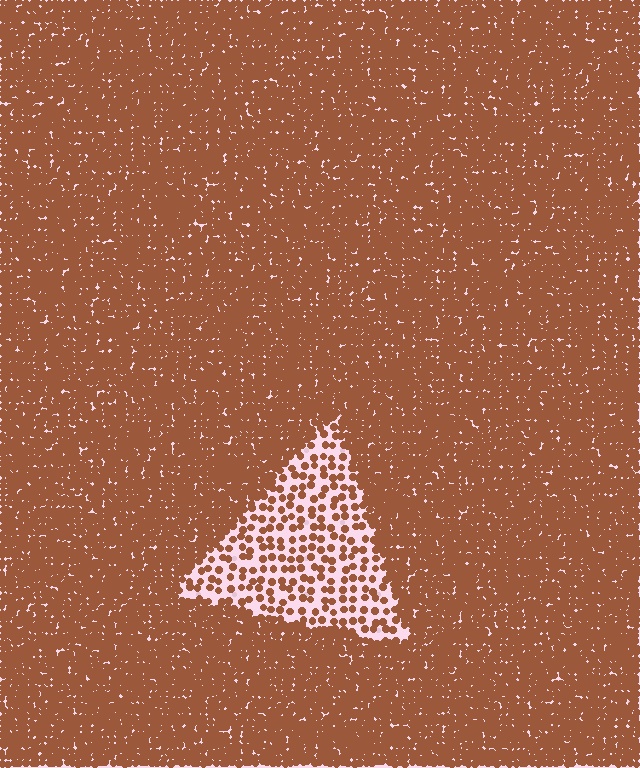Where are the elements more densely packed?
The elements are more densely packed outside the triangle boundary.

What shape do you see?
I see a triangle.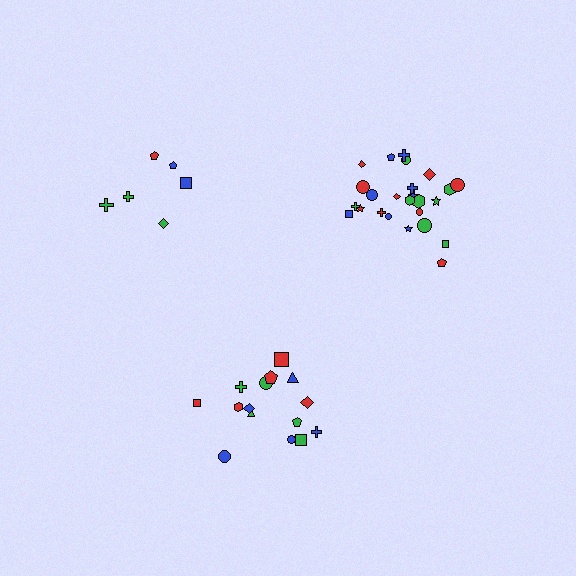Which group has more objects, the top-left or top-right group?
The top-right group.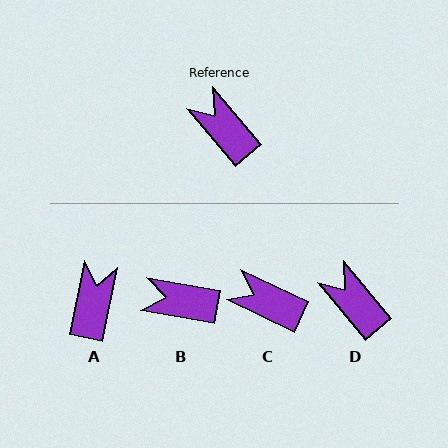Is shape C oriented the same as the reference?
No, it is off by about 24 degrees.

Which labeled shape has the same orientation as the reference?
D.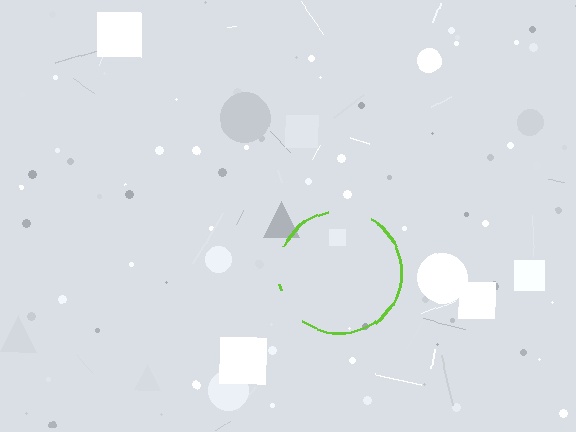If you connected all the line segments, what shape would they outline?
They would outline a circle.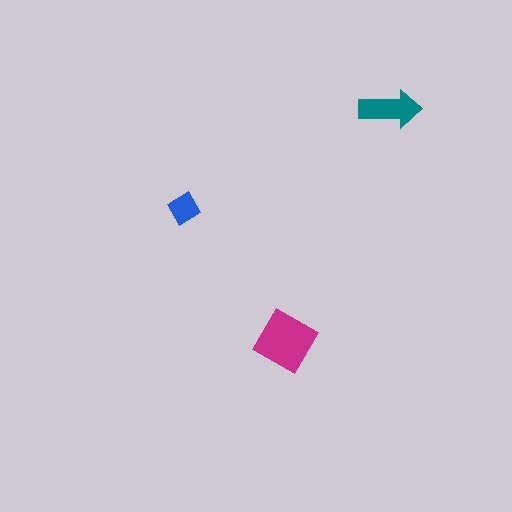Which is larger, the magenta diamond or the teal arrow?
The magenta diamond.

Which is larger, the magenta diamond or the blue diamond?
The magenta diamond.